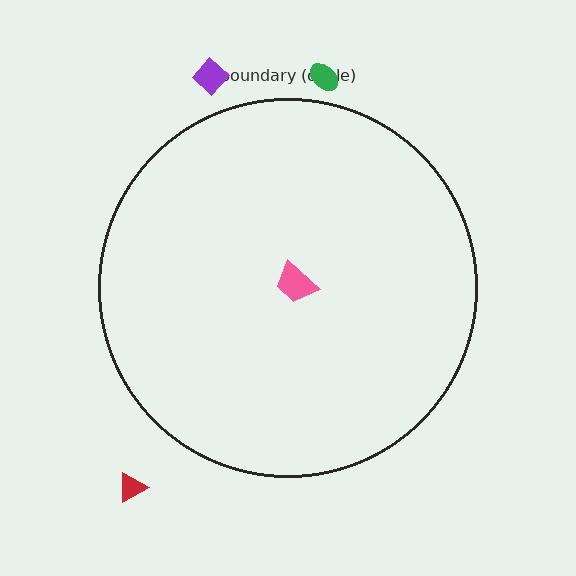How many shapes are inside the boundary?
1 inside, 3 outside.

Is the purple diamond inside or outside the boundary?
Outside.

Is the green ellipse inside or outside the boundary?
Outside.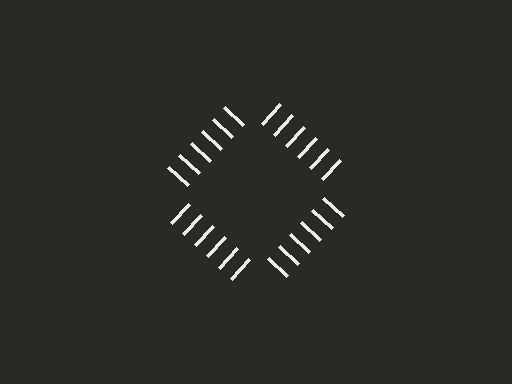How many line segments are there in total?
24 — 6 along each of the 4 edges.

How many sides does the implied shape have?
4 sides — the line-ends trace a square.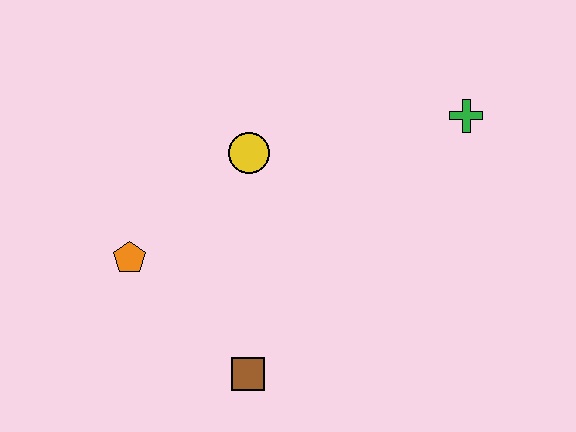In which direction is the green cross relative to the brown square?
The green cross is above the brown square.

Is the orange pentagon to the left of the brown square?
Yes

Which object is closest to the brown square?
The orange pentagon is closest to the brown square.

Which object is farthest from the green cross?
The orange pentagon is farthest from the green cross.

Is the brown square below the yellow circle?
Yes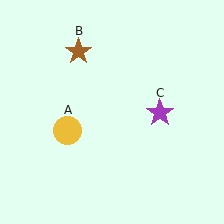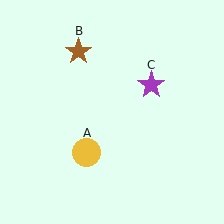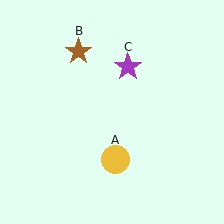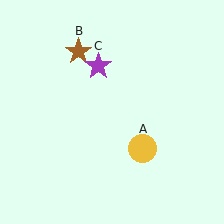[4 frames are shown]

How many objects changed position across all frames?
2 objects changed position: yellow circle (object A), purple star (object C).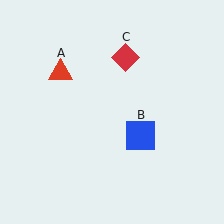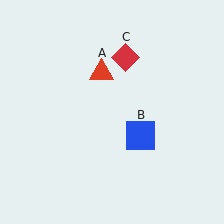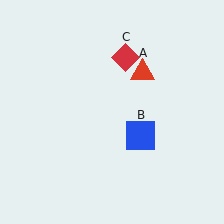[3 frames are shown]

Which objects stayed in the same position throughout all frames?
Blue square (object B) and red diamond (object C) remained stationary.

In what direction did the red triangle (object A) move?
The red triangle (object A) moved right.